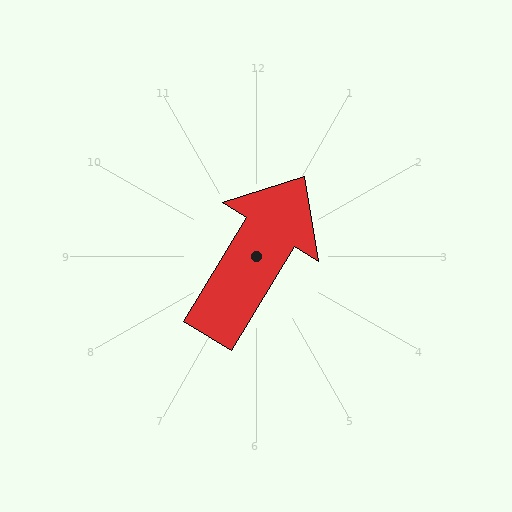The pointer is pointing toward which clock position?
Roughly 1 o'clock.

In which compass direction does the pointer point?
Northeast.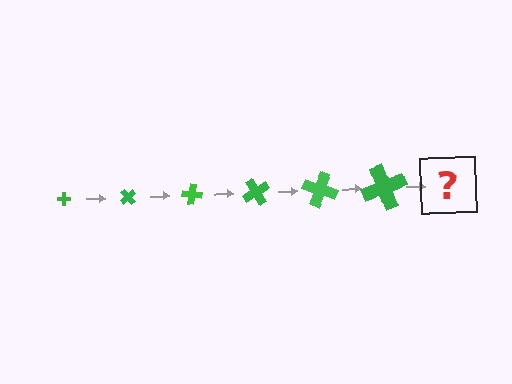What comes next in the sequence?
The next element should be a cross, larger than the previous one and rotated 300 degrees from the start.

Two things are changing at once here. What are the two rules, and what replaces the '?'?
The two rules are that the cross grows larger each step and it rotates 50 degrees each step. The '?' should be a cross, larger than the previous one and rotated 300 degrees from the start.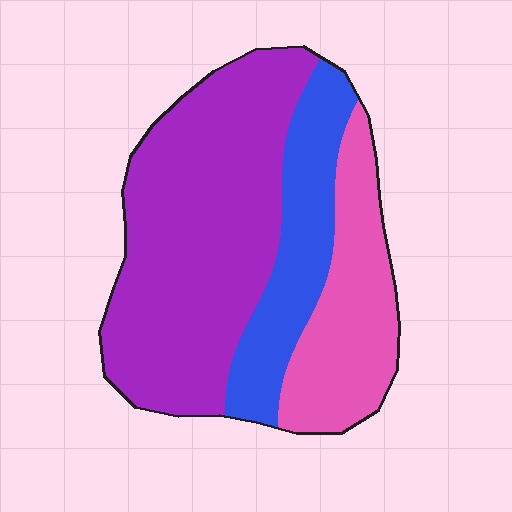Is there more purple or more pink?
Purple.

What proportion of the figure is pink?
Pink takes up between a sixth and a third of the figure.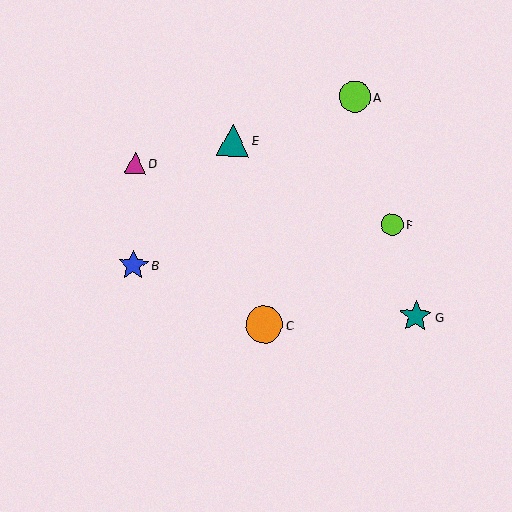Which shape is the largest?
The orange circle (labeled C) is the largest.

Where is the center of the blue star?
The center of the blue star is at (133, 265).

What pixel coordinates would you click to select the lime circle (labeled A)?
Click at (355, 97) to select the lime circle A.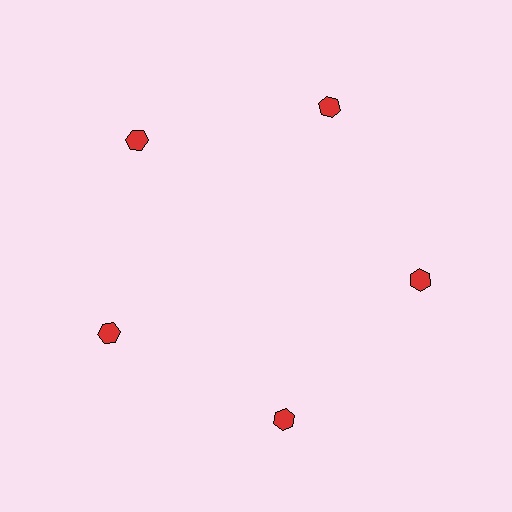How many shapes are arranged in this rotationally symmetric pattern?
There are 5 shapes, arranged in 5 groups of 1.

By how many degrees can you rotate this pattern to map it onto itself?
The pattern maps onto itself every 72 degrees of rotation.